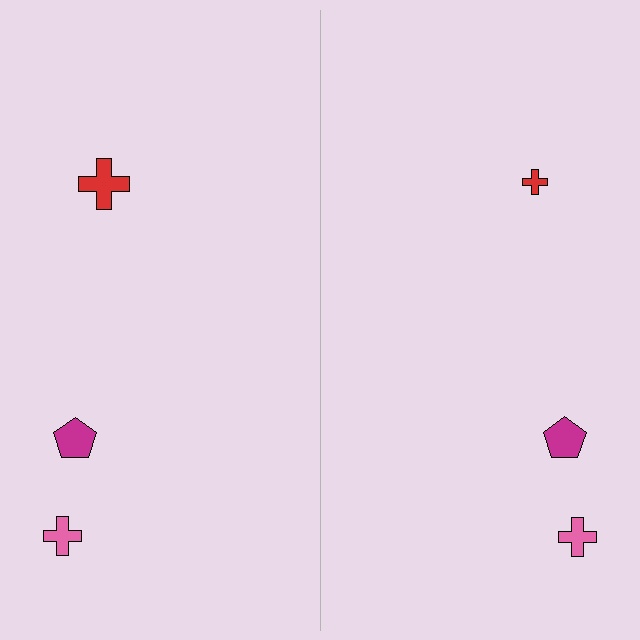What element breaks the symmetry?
The red cross on the right side has a different size than its mirror counterpart.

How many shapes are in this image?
There are 6 shapes in this image.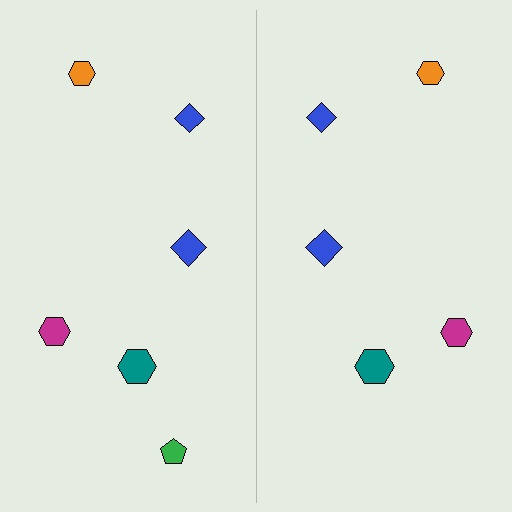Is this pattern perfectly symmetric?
No, the pattern is not perfectly symmetric. A green pentagon is missing from the right side.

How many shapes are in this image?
There are 11 shapes in this image.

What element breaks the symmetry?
A green pentagon is missing from the right side.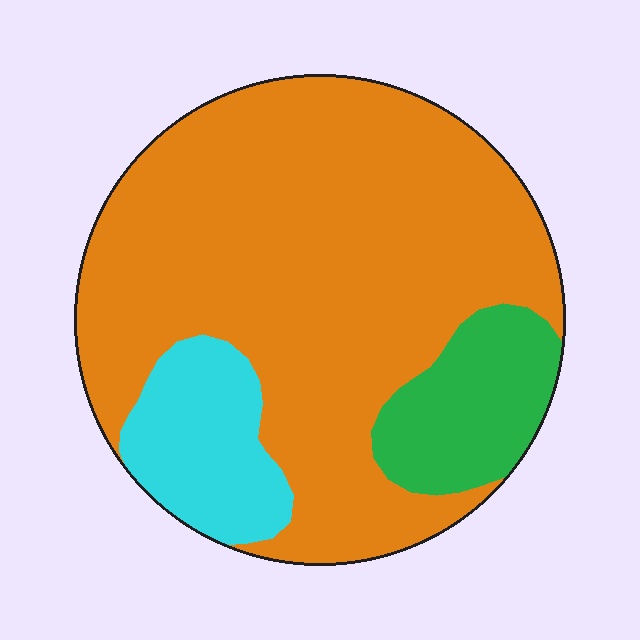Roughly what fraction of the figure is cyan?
Cyan covers about 15% of the figure.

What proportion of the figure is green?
Green covers 13% of the figure.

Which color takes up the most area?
Orange, at roughly 75%.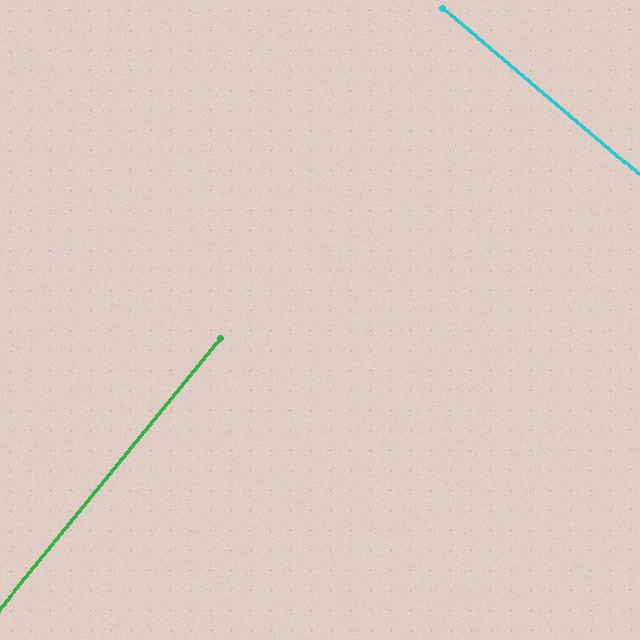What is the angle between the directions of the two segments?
Approximately 89 degrees.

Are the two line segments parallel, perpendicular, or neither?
Perpendicular — they meet at approximately 89°.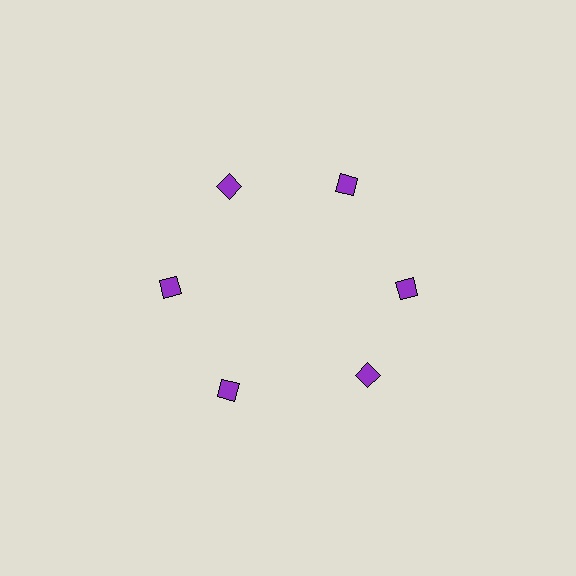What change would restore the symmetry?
The symmetry would be restored by rotating it back into even spacing with its neighbors so that all 6 diamonds sit at equal angles and equal distance from the center.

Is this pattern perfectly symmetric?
No. The 6 purple diamonds are arranged in a ring, but one element near the 5 o'clock position is rotated out of alignment along the ring, breaking the 6-fold rotational symmetry.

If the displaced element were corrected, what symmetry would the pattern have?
It would have 6-fold rotational symmetry — the pattern would map onto itself every 60 degrees.